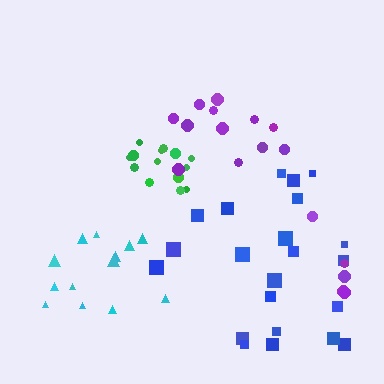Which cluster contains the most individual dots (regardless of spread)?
Blue (22).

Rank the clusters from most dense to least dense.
green, cyan, blue, purple.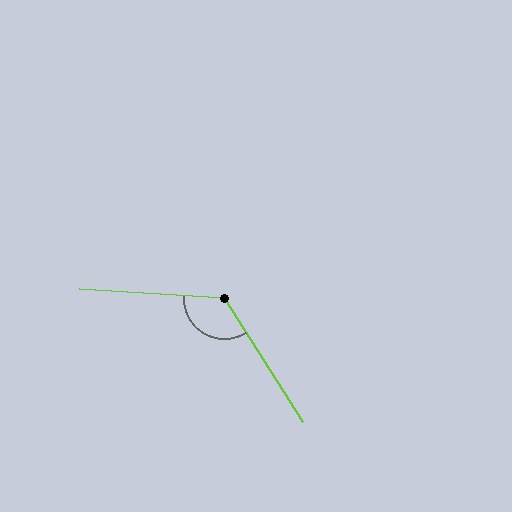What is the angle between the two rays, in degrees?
Approximately 126 degrees.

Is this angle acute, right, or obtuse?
It is obtuse.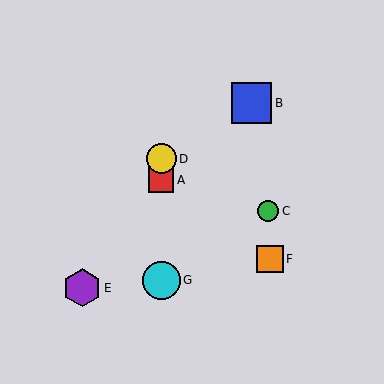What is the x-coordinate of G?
Object G is at x≈161.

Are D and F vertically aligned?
No, D is at x≈161 and F is at x≈270.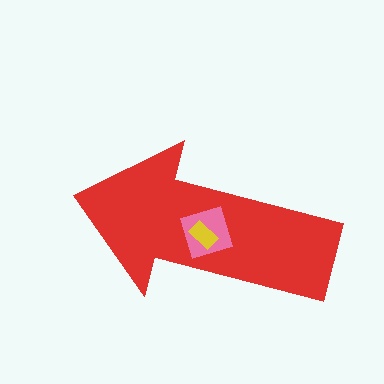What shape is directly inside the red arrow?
The pink diamond.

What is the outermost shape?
The red arrow.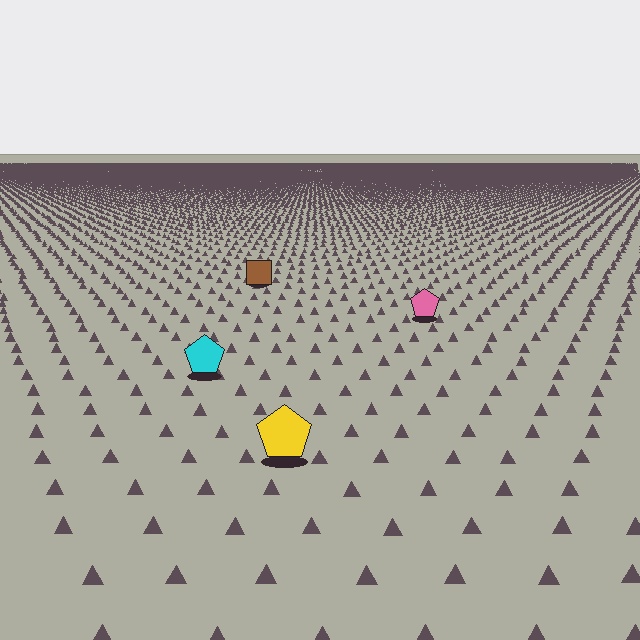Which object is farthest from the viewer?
The brown square is farthest from the viewer. It appears smaller and the ground texture around it is denser.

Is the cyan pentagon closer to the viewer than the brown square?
Yes. The cyan pentagon is closer — you can tell from the texture gradient: the ground texture is coarser near it.